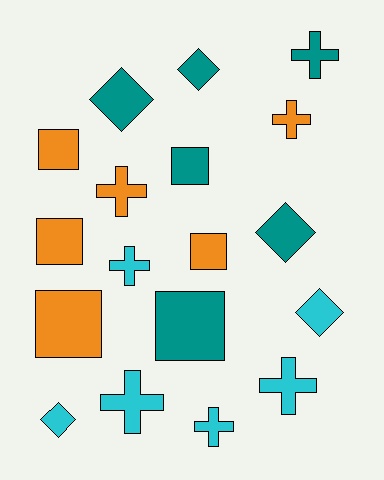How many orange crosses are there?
There are 2 orange crosses.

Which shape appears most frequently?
Cross, with 7 objects.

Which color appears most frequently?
Orange, with 6 objects.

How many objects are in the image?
There are 18 objects.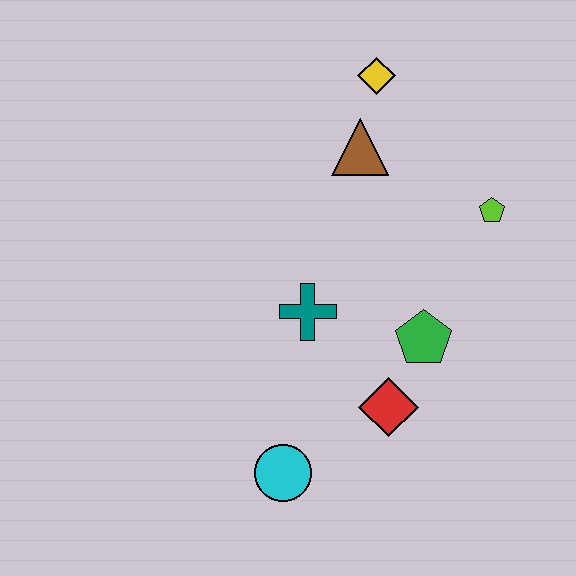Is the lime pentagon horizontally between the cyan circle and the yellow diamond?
No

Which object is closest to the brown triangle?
The yellow diamond is closest to the brown triangle.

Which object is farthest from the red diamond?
The yellow diamond is farthest from the red diamond.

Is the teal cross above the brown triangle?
No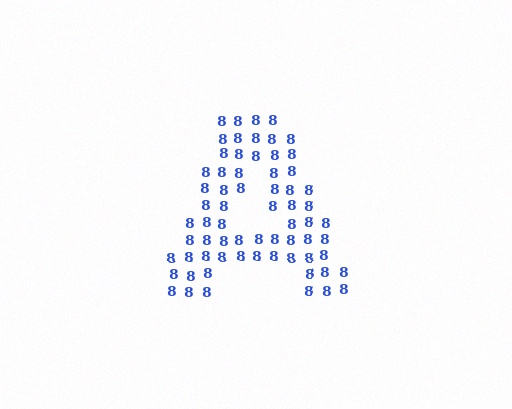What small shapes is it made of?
It is made of small digit 8's.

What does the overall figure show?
The overall figure shows the letter A.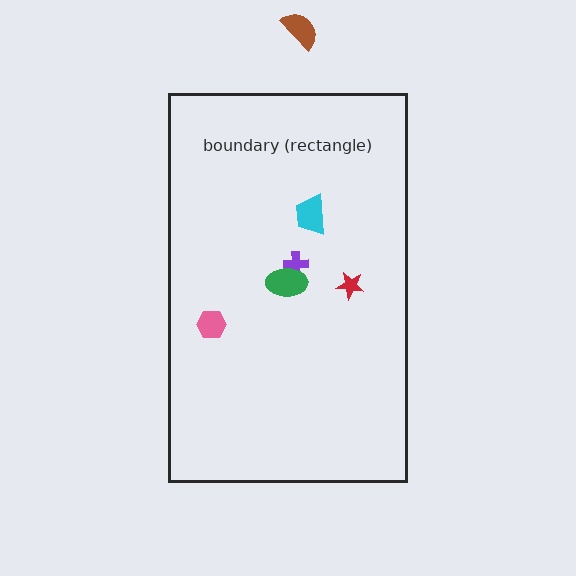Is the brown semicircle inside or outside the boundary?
Outside.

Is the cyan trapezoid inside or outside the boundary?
Inside.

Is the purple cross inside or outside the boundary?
Inside.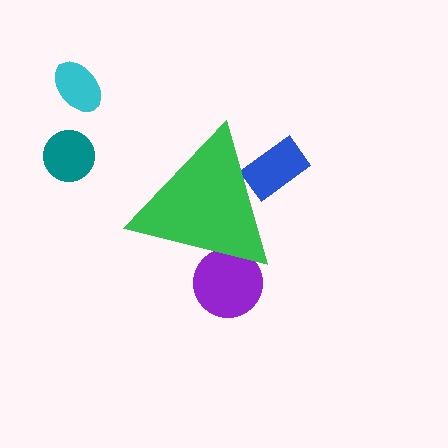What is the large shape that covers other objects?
A green triangle.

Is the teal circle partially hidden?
No, the teal circle is fully visible.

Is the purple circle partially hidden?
Yes, the purple circle is partially hidden behind the green triangle.